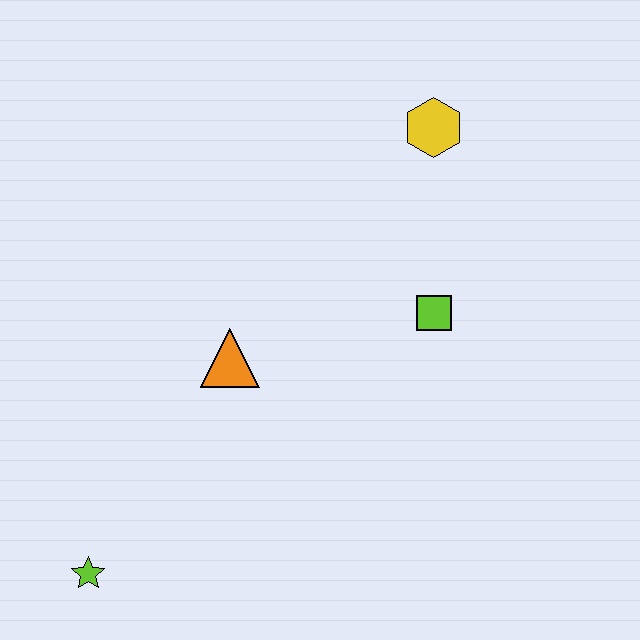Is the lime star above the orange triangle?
No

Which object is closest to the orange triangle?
The lime square is closest to the orange triangle.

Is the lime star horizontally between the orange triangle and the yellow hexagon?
No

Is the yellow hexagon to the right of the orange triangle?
Yes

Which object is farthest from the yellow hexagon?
The lime star is farthest from the yellow hexagon.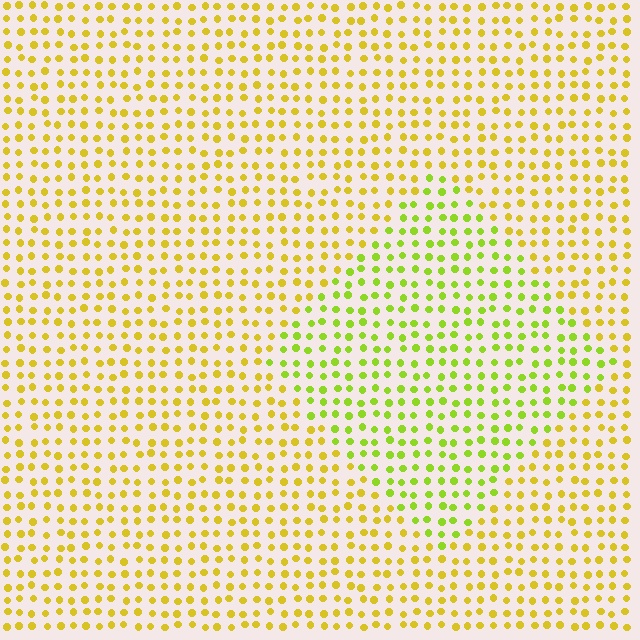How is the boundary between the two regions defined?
The boundary is defined purely by a slight shift in hue (about 32 degrees). Spacing, size, and orientation are identical on both sides.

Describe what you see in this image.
The image is filled with small yellow elements in a uniform arrangement. A diamond-shaped region is visible where the elements are tinted to a slightly different hue, forming a subtle color boundary.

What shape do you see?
I see a diamond.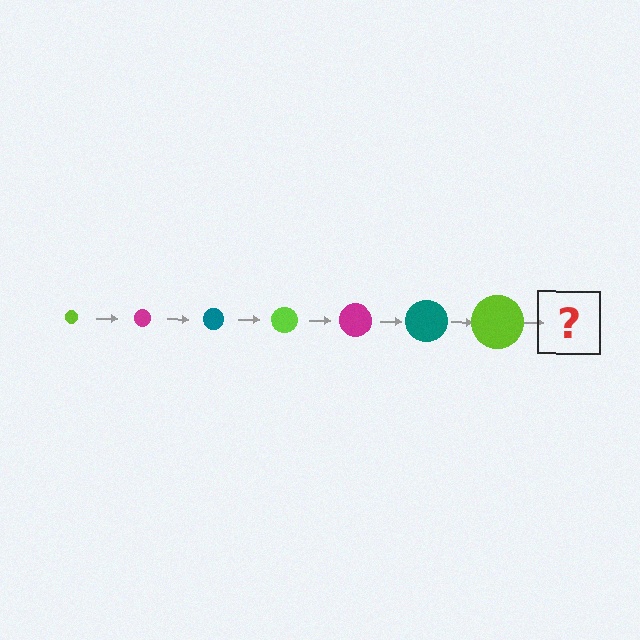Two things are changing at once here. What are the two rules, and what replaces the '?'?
The two rules are that the circle grows larger each step and the color cycles through lime, magenta, and teal. The '?' should be a magenta circle, larger than the previous one.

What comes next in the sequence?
The next element should be a magenta circle, larger than the previous one.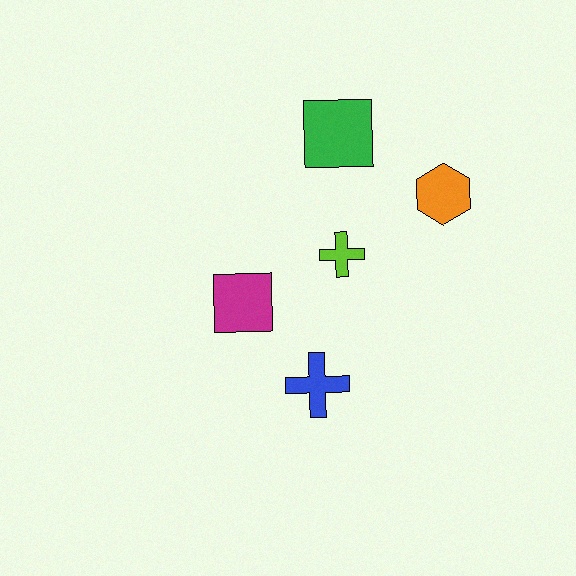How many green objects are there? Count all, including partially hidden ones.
There is 1 green object.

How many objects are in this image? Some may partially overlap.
There are 5 objects.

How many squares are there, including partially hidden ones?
There are 2 squares.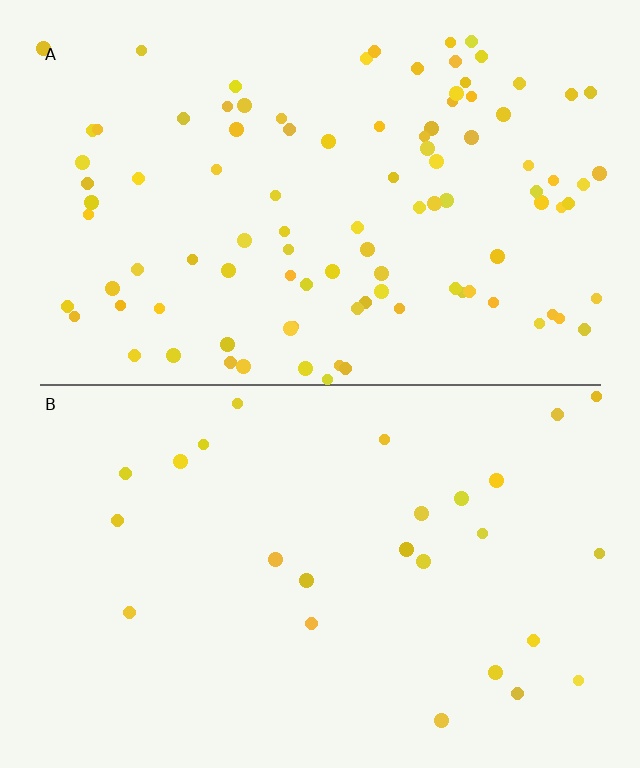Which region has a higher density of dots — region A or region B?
A (the top).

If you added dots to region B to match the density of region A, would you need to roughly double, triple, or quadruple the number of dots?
Approximately quadruple.